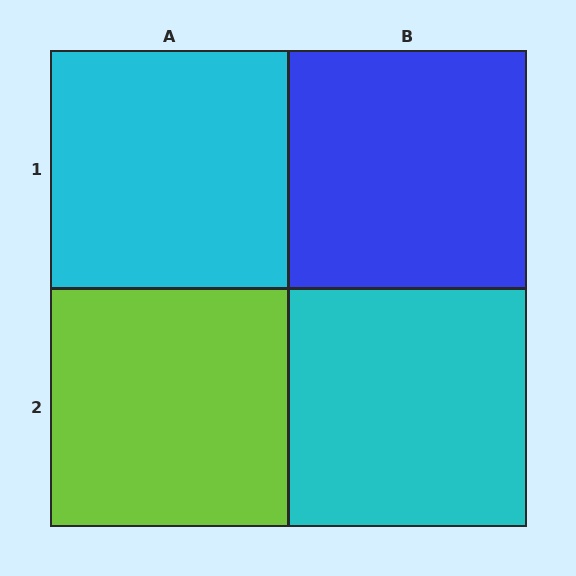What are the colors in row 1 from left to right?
Cyan, blue.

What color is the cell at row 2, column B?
Cyan.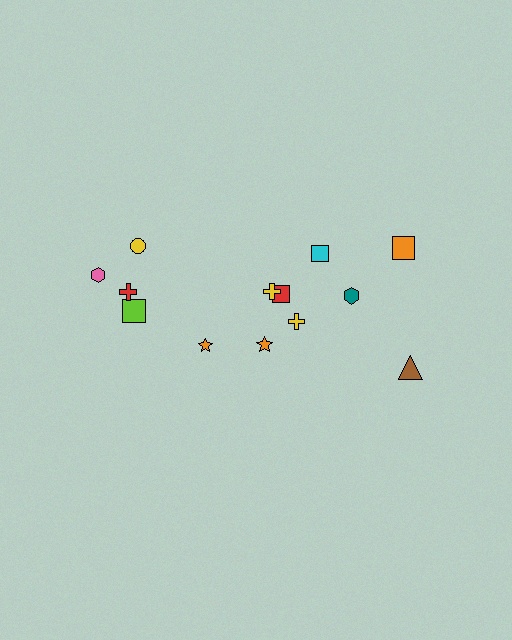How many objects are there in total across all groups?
There are 13 objects.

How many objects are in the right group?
There are 8 objects.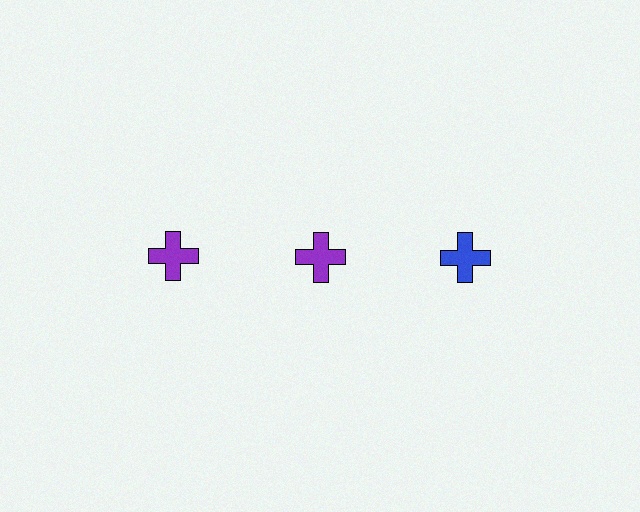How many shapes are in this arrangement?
There are 3 shapes arranged in a grid pattern.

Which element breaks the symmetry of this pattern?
The blue cross in the top row, center column breaks the symmetry. All other shapes are purple crosses.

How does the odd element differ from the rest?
It has a different color: blue instead of purple.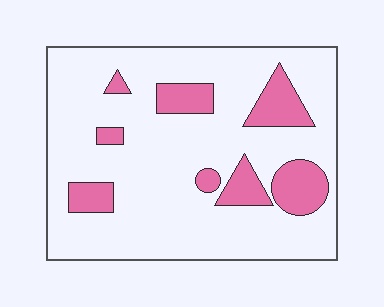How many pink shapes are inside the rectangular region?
8.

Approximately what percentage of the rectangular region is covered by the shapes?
Approximately 20%.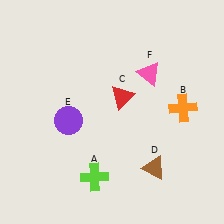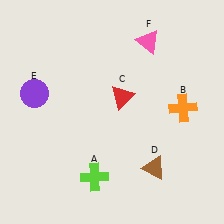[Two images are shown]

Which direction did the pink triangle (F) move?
The pink triangle (F) moved up.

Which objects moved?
The objects that moved are: the purple circle (E), the pink triangle (F).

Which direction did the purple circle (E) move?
The purple circle (E) moved left.